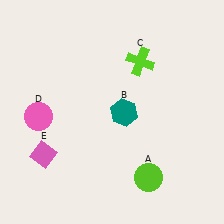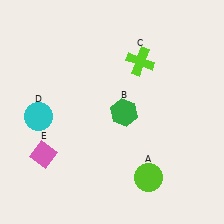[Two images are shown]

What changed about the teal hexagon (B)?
In Image 1, B is teal. In Image 2, it changed to green.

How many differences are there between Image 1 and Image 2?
There are 2 differences between the two images.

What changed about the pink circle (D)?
In Image 1, D is pink. In Image 2, it changed to cyan.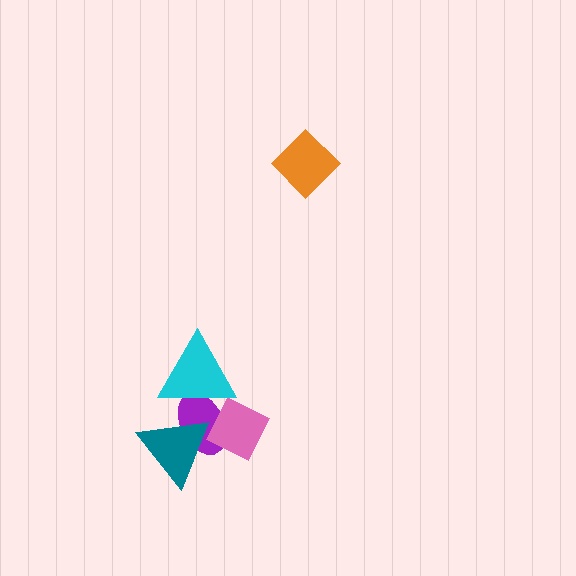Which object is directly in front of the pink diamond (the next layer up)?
The cyan triangle is directly in front of the pink diamond.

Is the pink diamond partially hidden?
Yes, it is partially covered by another shape.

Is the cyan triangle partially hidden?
Yes, it is partially covered by another shape.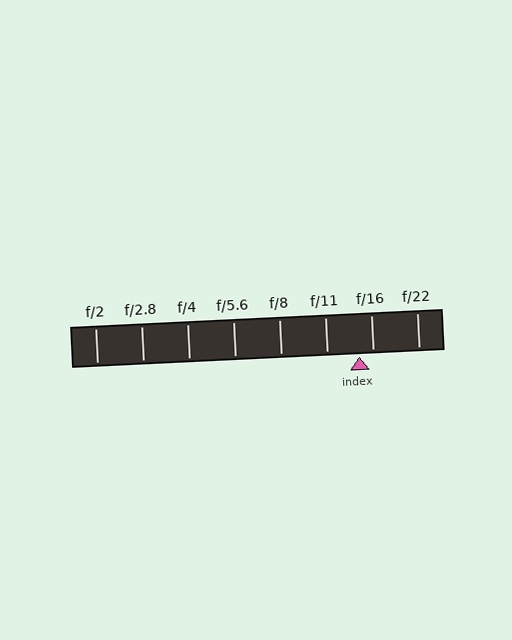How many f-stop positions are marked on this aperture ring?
There are 8 f-stop positions marked.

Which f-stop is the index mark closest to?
The index mark is closest to f/16.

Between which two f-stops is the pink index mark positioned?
The index mark is between f/11 and f/16.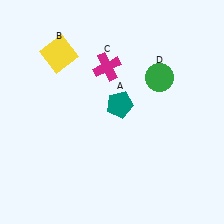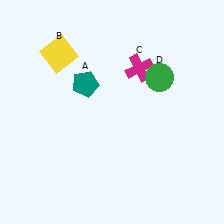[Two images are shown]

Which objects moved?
The objects that moved are: the teal pentagon (A), the magenta cross (C).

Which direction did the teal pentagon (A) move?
The teal pentagon (A) moved left.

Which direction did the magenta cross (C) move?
The magenta cross (C) moved right.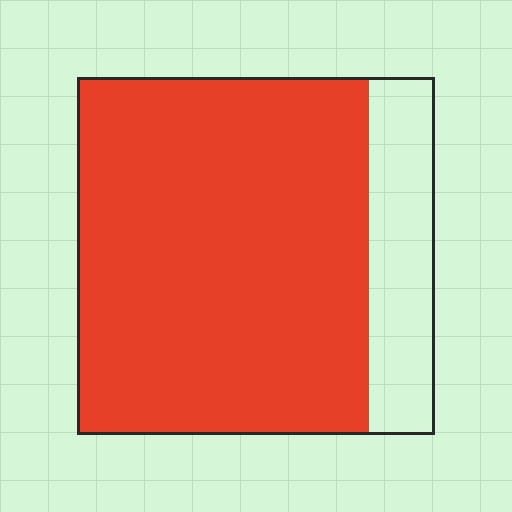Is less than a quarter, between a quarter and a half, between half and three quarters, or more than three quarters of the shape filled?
More than three quarters.